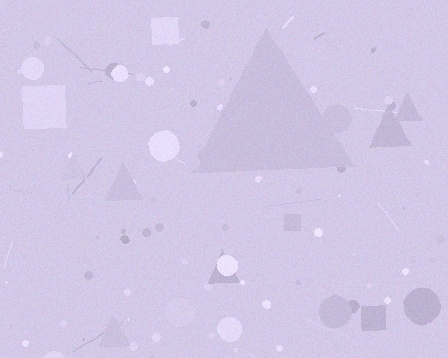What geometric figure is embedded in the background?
A triangle is embedded in the background.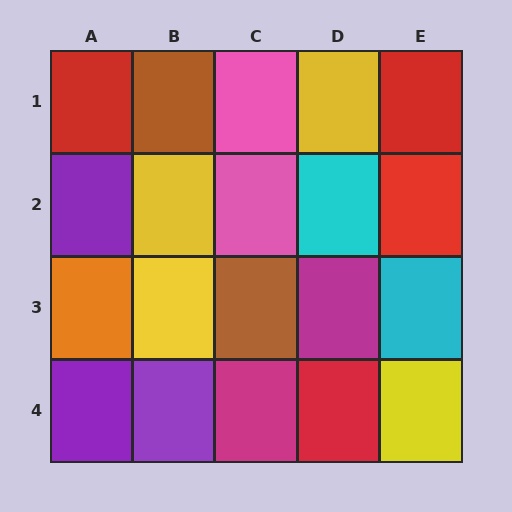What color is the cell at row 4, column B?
Purple.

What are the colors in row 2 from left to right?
Purple, yellow, pink, cyan, red.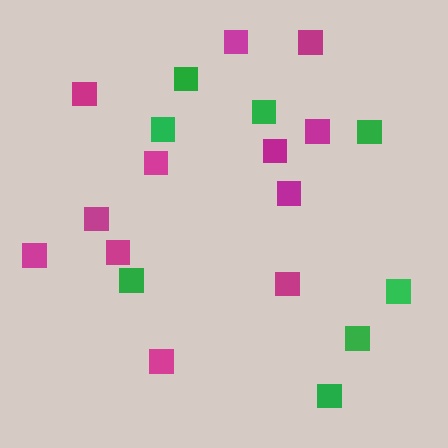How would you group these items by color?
There are 2 groups: one group of green squares (8) and one group of magenta squares (12).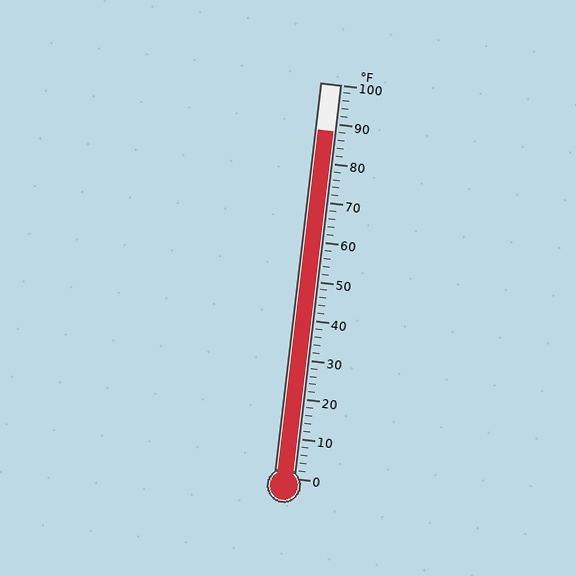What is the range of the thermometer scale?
The thermometer scale ranges from 0°F to 100°F.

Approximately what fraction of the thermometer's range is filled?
The thermometer is filled to approximately 90% of its range.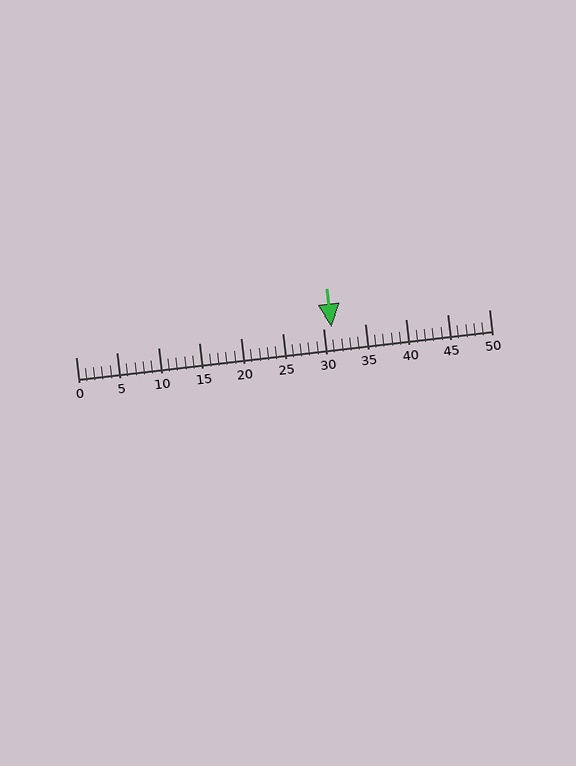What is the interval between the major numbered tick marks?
The major tick marks are spaced 5 units apart.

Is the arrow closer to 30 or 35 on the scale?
The arrow is closer to 30.